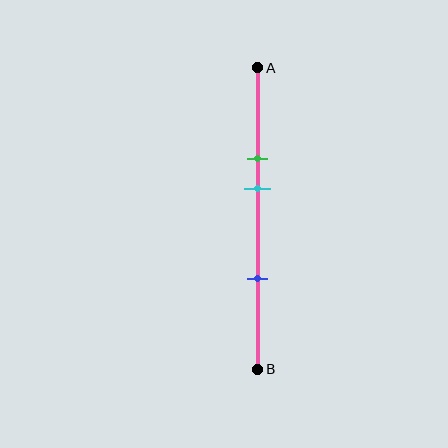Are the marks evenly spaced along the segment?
No, the marks are not evenly spaced.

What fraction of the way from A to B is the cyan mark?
The cyan mark is approximately 40% (0.4) of the way from A to B.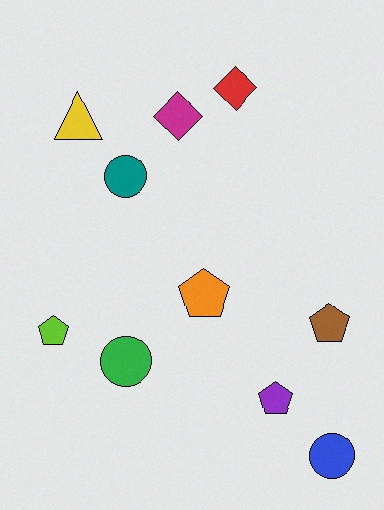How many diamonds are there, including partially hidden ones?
There are 2 diamonds.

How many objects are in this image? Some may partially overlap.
There are 10 objects.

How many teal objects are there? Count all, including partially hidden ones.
There is 1 teal object.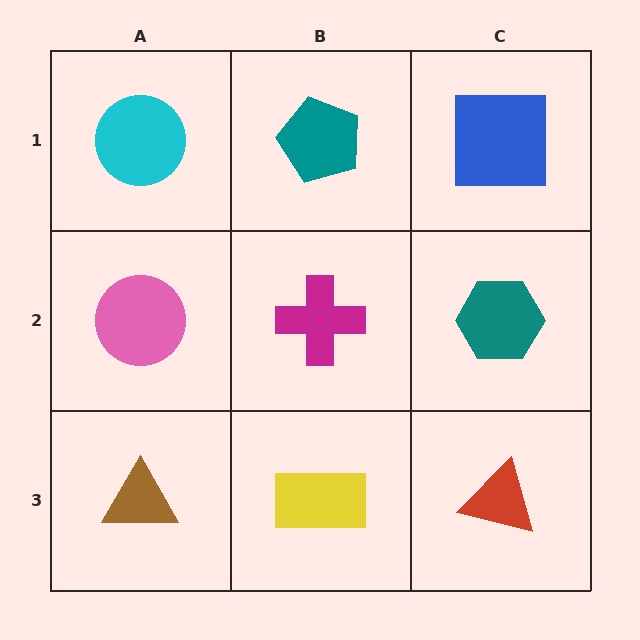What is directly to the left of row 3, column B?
A brown triangle.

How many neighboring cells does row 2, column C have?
3.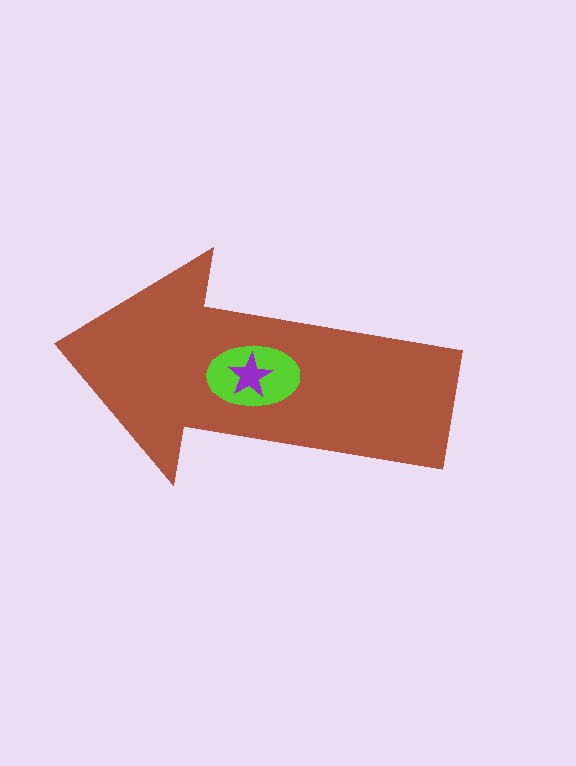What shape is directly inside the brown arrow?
The lime ellipse.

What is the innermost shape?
The purple star.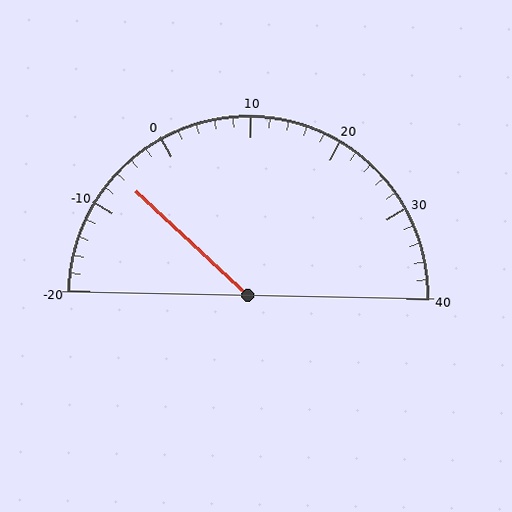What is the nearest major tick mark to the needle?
The nearest major tick mark is -10.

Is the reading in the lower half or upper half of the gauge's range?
The reading is in the lower half of the range (-20 to 40).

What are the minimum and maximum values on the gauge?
The gauge ranges from -20 to 40.